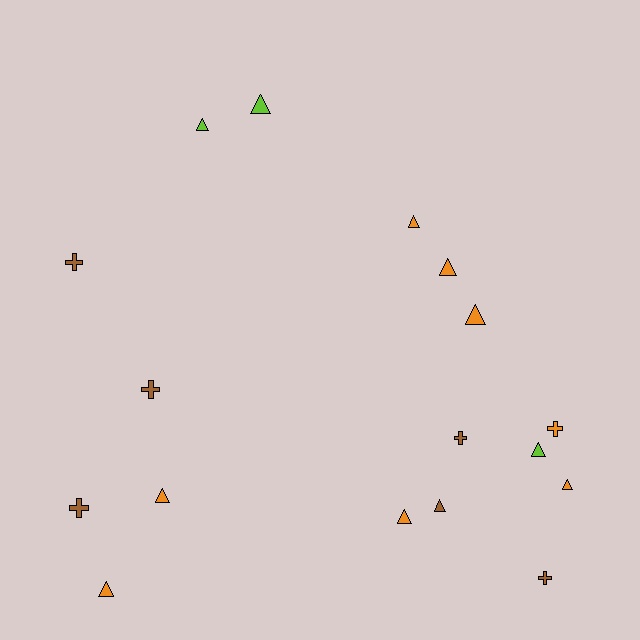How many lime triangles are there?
There are 3 lime triangles.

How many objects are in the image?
There are 17 objects.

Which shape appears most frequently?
Triangle, with 11 objects.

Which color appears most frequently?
Orange, with 8 objects.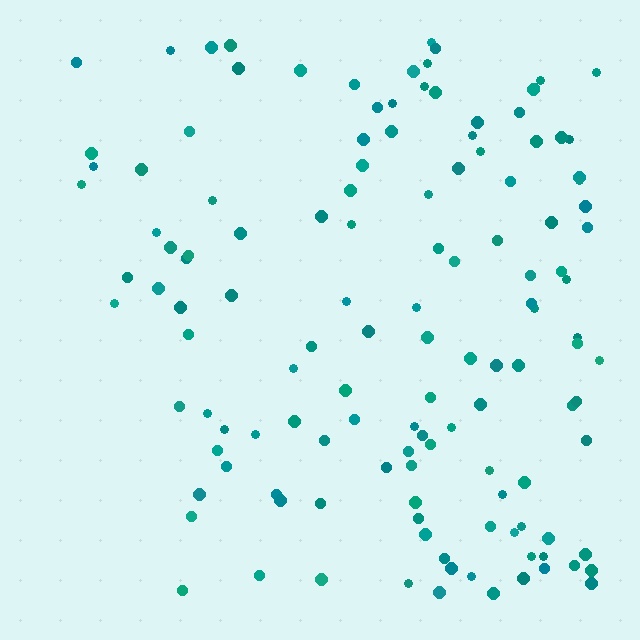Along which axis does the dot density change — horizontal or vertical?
Horizontal.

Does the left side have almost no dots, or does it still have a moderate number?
Still a moderate number, just noticeably fewer than the right.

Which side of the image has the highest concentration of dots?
The right.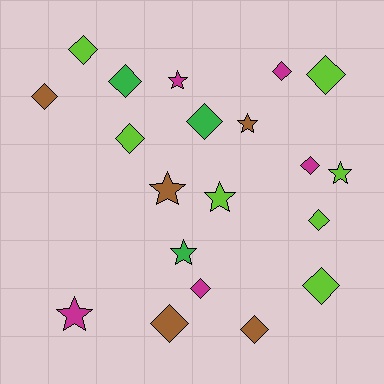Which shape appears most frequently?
Diamond, with 13 objects.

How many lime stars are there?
There are 2 lime stars.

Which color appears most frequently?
Lime, with 7 objects.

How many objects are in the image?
There are 20 objects.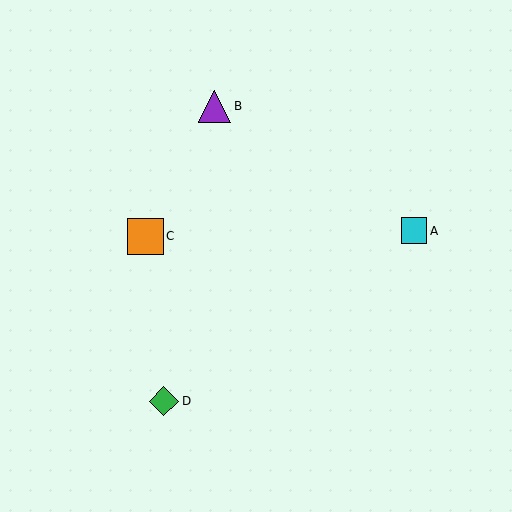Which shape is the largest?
The orange square (labeled C) is the largest.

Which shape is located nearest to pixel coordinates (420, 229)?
The cyan square (labeled A) at (414, 231) is nearest to that location.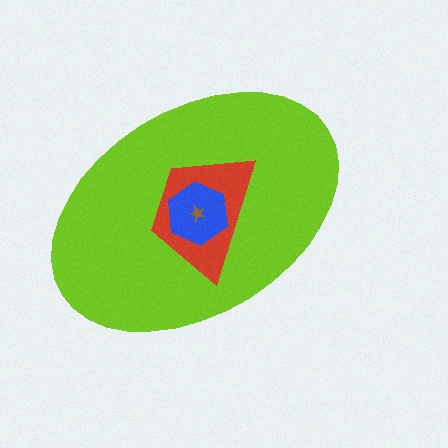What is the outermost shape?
The lime ellipse.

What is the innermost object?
The brown star.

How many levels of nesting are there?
4.